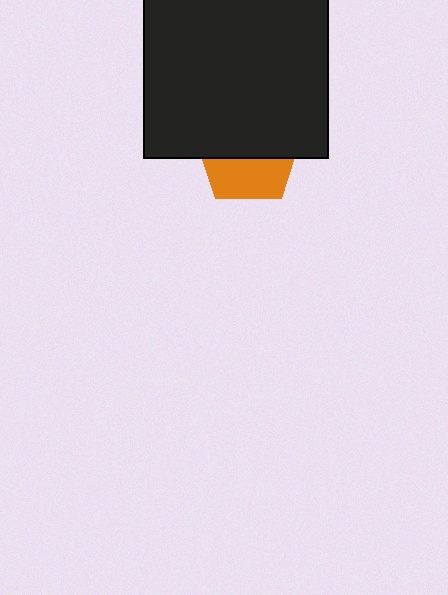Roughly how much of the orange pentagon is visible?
A small part of it is visible (roughly 41%).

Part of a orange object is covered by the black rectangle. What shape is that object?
It is a pentagon.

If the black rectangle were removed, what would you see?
You would see the complete orange pentagon.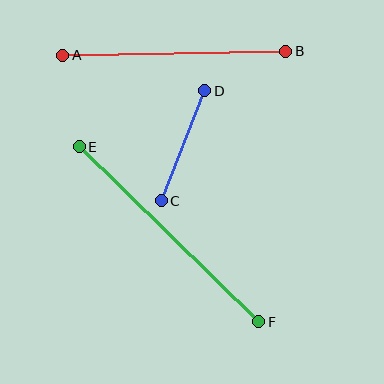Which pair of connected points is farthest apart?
Points E and F are farthest apart.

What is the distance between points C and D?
The distance is approximately 118 pixels.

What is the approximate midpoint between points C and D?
The midpoint is at approximately (183, 146) pixels.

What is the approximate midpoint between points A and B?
The midpoint is at approximately (174, 53) pixels.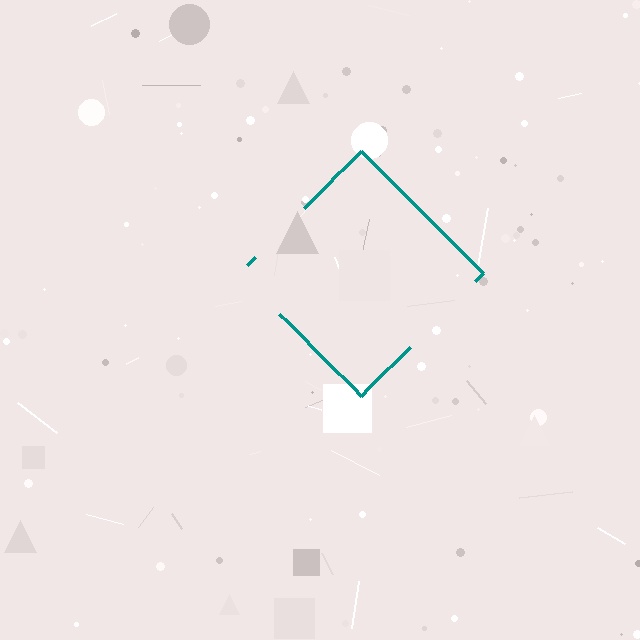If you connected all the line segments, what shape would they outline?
They would outline a diamond.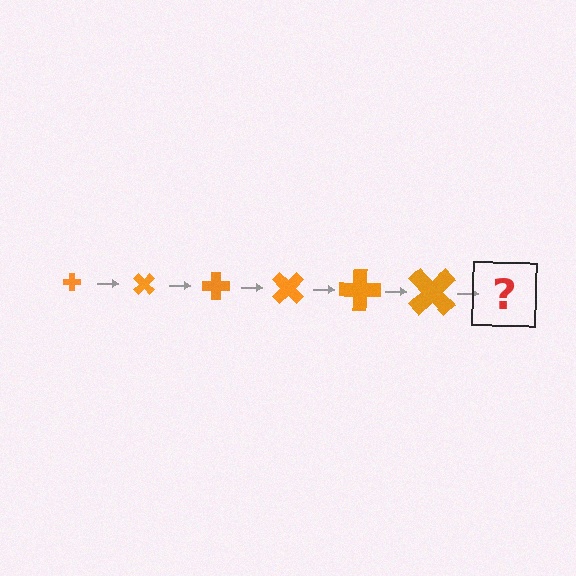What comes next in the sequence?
The next element should be a cross, larger than the previous one and rotated 270 degrees from the start.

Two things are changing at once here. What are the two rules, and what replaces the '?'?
The two rules are that the cross grows larger each step and it rotates 45 degrees each step. The '?' should be a cross, larger than the previous one and rotated 270 degrees from the start.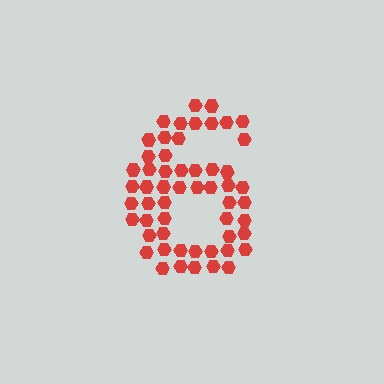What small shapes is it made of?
It is made of small hexagons.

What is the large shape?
The large shape is the digit 6.